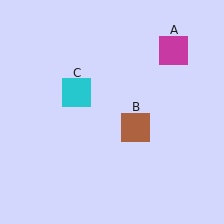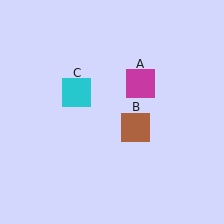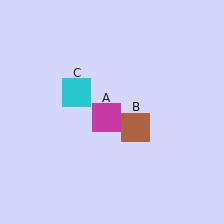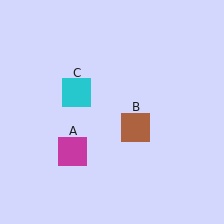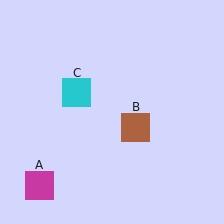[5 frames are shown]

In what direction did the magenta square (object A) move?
The magenta square (object A) moved down and to the left.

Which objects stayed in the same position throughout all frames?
Brown square (object B) and cyan square (object C) remained stationary.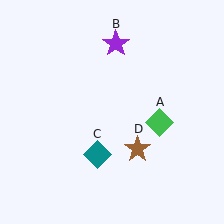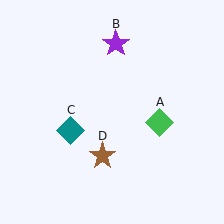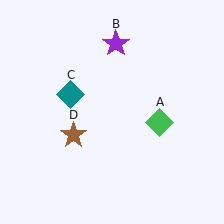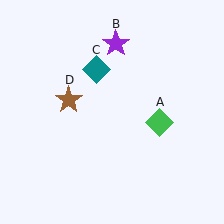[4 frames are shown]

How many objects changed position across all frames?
2 objects changed position: teal diamond (object C), brown star (object D).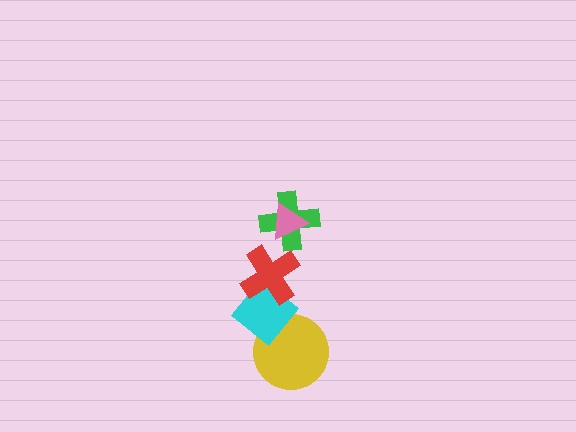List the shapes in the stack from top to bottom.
From top to bottom: the pink triangle, the green cross, the red cross, the cyan diamond, the yellow circle.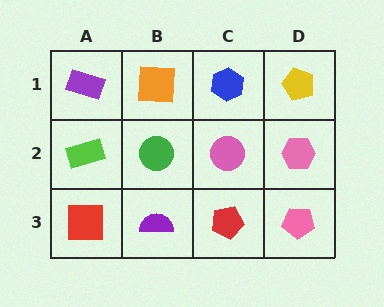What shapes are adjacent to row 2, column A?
A purple rectangle (row 1, column A), a red square (row 3, column A), a green circle (row 2, column B).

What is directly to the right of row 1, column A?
An orange square.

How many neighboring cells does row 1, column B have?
3.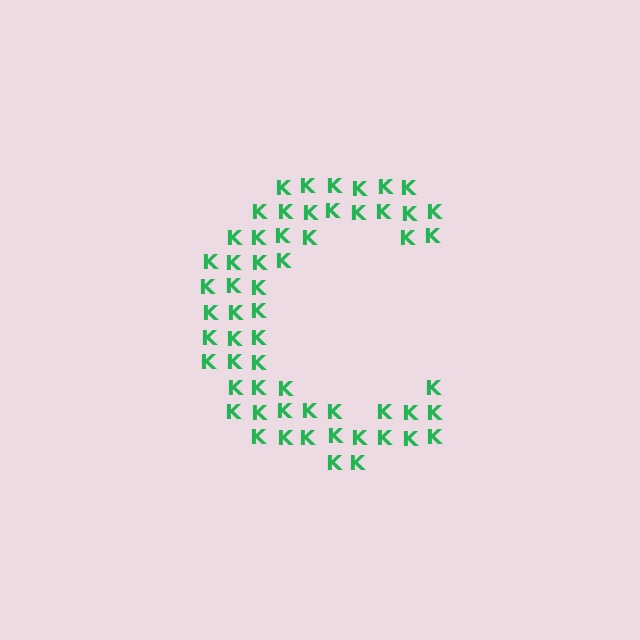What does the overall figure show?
The overall figure shows the letter C.